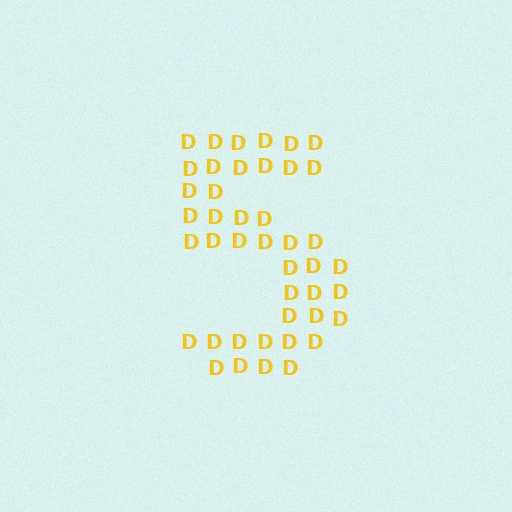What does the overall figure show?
The overall figure shows the digit 5.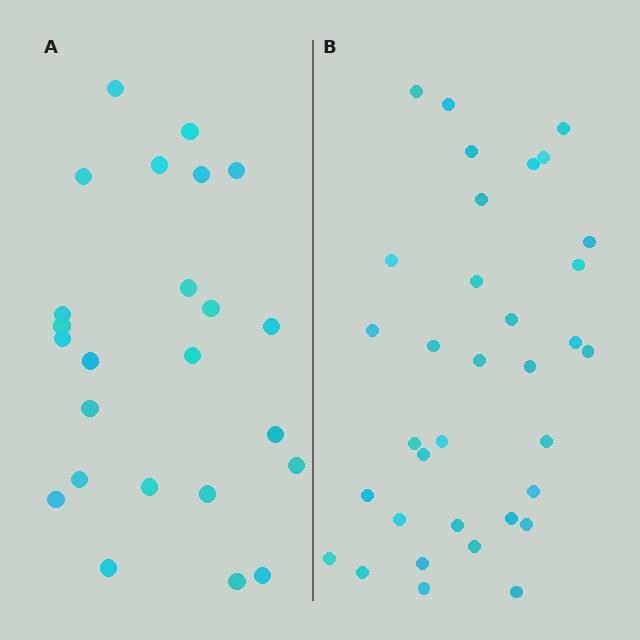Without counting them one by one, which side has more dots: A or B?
Region B (the right region) has more dots.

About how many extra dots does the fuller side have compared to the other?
Region B has roughly 10 or so more dots than region A.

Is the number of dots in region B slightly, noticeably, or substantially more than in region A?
Region B has noticeably more, but not dramatically so. The ratio is roughly 1.4 to 1.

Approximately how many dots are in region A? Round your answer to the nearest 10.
About 20 dots. (The exact count is 24, which rounds to 20.)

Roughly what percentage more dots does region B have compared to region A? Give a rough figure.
About 40% more.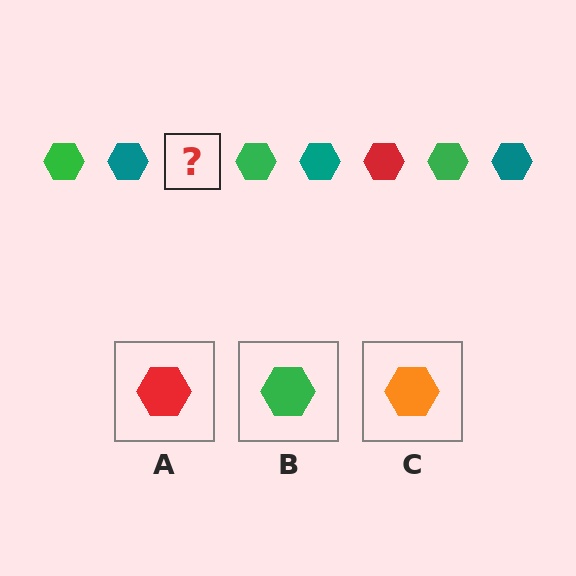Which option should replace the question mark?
Option A.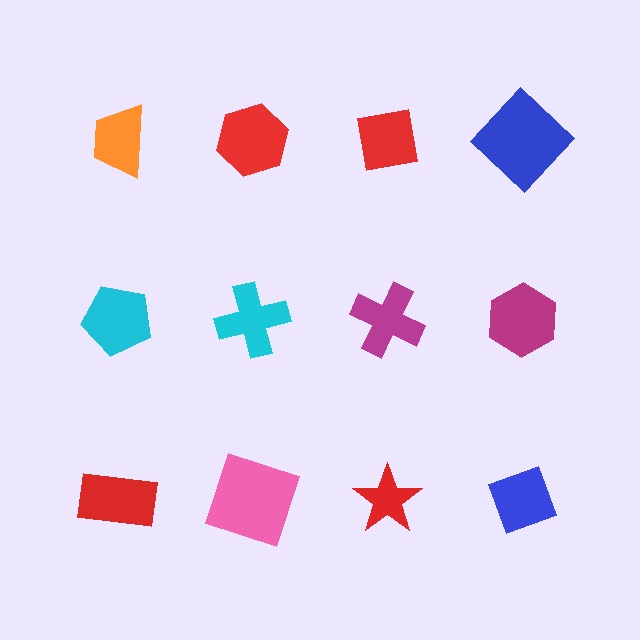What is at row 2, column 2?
A cyan cross.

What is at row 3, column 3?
A red star.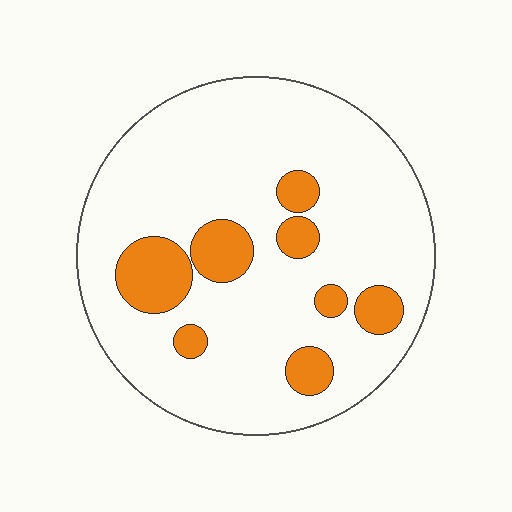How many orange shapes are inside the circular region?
8.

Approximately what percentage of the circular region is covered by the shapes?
Approximately 15%.